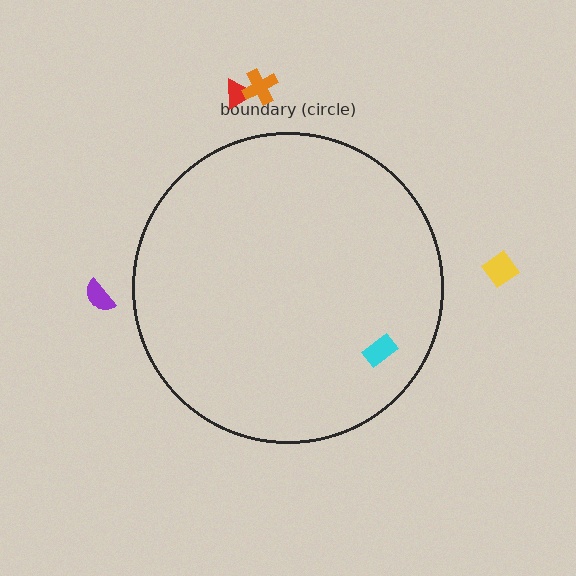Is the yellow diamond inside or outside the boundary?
Outside.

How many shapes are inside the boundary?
1 inside, 4 outside.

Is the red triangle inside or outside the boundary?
Outside.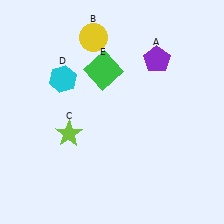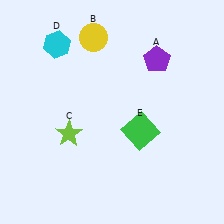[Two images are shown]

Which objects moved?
The objects that moved are: the cyan hexagon (D), the green square (E).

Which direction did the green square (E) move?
The green square (E) moved down.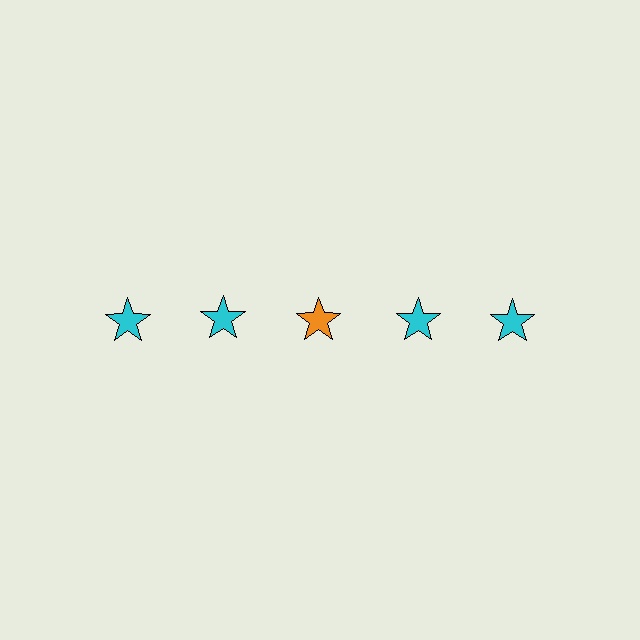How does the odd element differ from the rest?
It has a different color: orange instead of cyan.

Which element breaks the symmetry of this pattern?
The orange star in the top row, center column breaks the symmetry. All other shapes are cyan stars.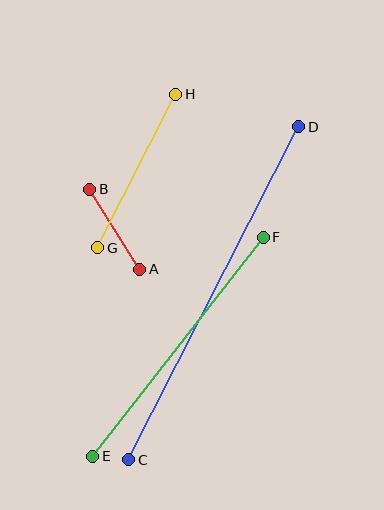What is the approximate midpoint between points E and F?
The midpoint is at approximately (178, 347) pixels.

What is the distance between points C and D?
The distance is approximately 374 pixels.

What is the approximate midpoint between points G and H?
The midpoint is at approximately (137, 171) pixels.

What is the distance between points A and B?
The distance is approximately 95 pixels.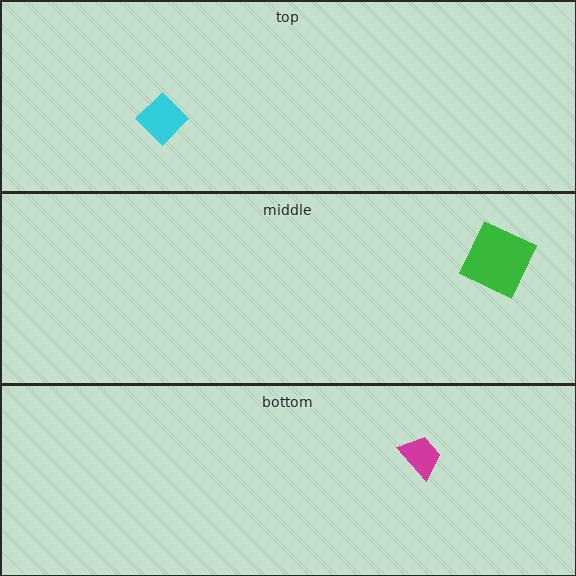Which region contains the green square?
The middle region.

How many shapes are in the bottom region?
1.